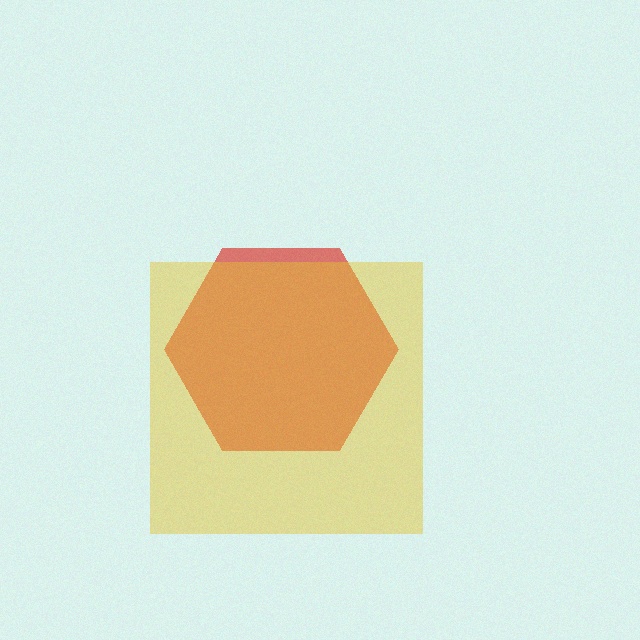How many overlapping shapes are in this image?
There are 2 overlapping shapes in the image.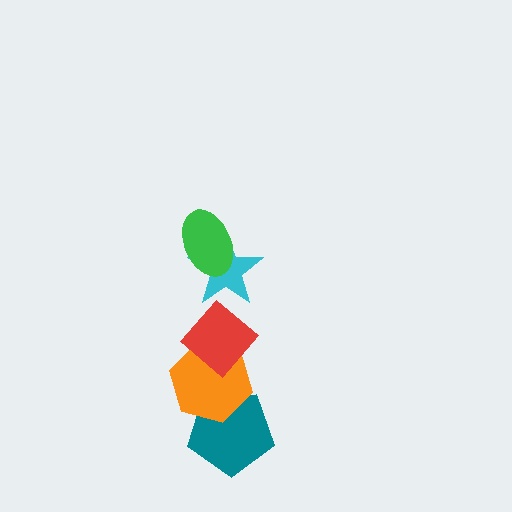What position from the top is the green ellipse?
The green ellipse is 1st from the top.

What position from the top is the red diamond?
The red diamond is 3rd from the top.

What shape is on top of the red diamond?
The cyan star is on top of the red diamond.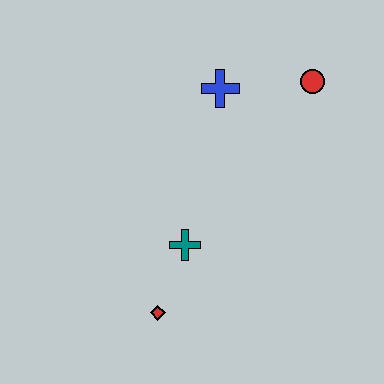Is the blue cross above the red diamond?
Yes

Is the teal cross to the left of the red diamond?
No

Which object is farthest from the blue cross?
The red diamond is farthest from the blue cross.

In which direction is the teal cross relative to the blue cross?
The teal cross is below the blue cross.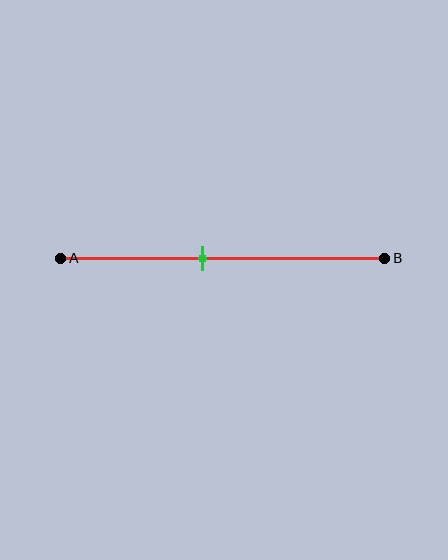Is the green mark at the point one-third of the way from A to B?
No, the mark is at about 45% from A, not at the 33% one-third point.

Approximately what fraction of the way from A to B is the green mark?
The green mark is approximately 45% of the way from A to B.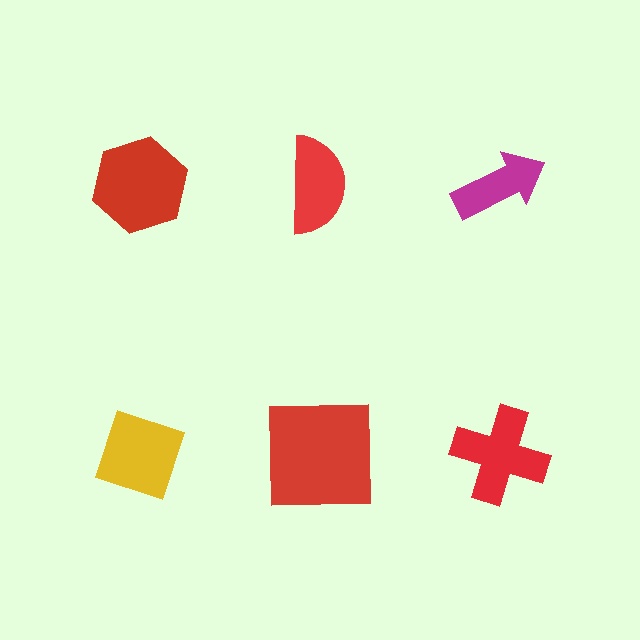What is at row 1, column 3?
A magenta arrow.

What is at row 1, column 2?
A red semicircle.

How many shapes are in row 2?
3 shapes.